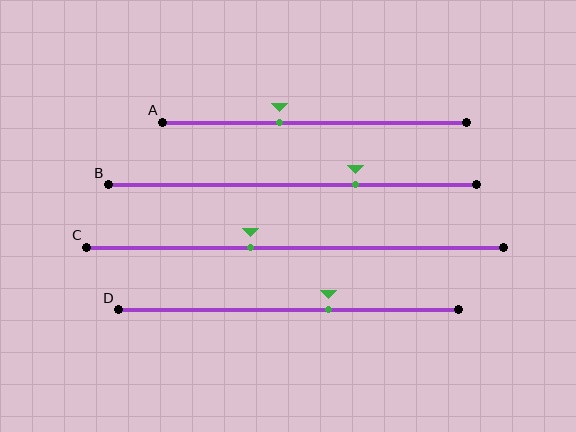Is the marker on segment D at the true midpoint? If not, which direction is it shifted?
No, the marker on segment D is shifted to the right by about 12% of the segment length.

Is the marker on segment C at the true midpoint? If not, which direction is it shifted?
No, the marker on segment C is shifted to the left by about 11% of the segment length.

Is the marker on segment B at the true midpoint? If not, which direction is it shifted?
No, the marker on segment B is shifted to the right by about 17% of the segment length.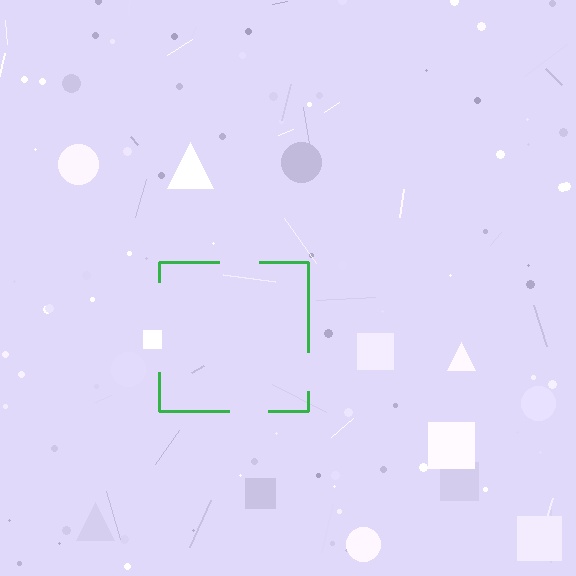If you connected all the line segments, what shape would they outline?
They would outline a square.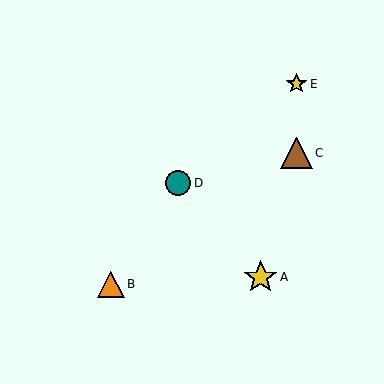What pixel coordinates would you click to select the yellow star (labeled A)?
Click at (261, 277) to select the yellow star A.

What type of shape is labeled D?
Shape D is a teal circle.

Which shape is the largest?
The yellow star (labeled A) is the largest.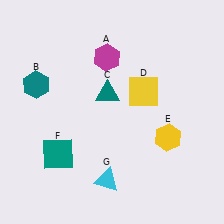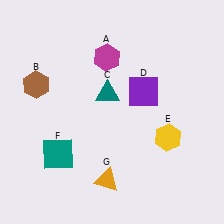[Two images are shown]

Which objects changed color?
B changed from teal to brown. D changed from yellow to purple. G changed from cyan to orange.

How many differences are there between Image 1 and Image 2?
There are 3 differences between the two images.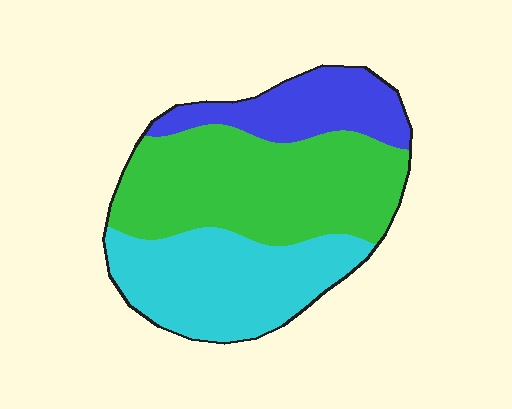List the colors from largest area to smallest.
From largest to smallest: green, cyan, blue.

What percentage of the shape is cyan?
Cyan takes up between a quarter and a half of the shape.